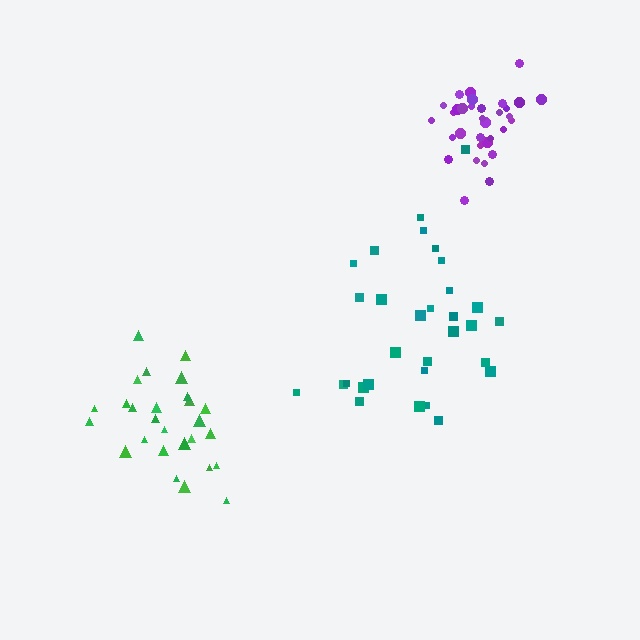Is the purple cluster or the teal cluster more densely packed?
Purple.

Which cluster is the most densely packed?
Purple.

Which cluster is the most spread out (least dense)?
Teal.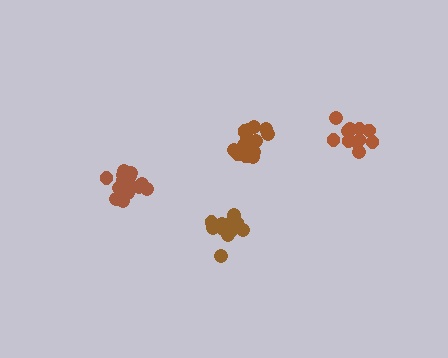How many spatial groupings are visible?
There are 4 spatial groupings.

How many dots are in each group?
Group 1: 18 dots, Group 2: 17 dots, Group 3: 13 dots, Group 4: 12 dots (60 total).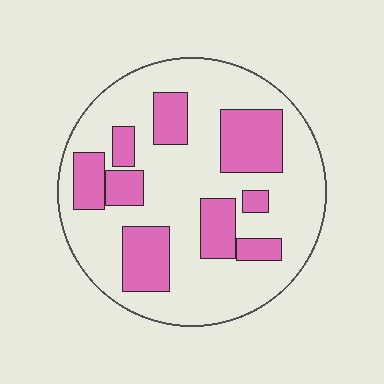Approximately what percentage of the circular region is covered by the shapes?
Approximately 30%.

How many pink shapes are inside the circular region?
9.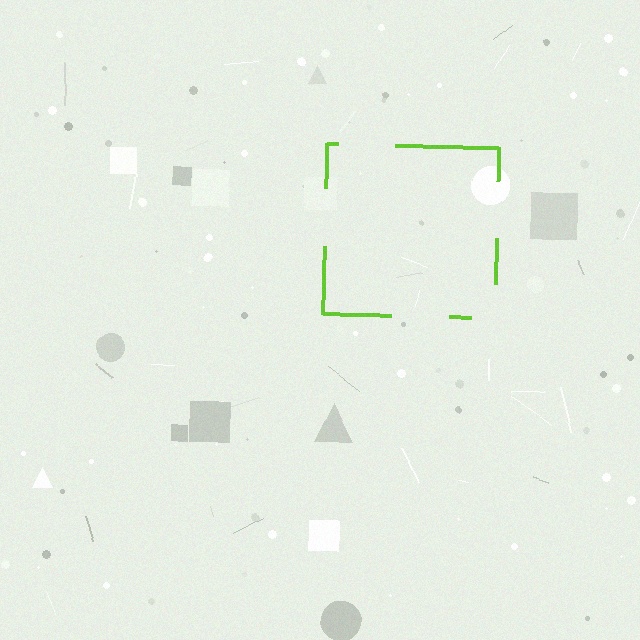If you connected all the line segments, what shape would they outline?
They would outline a square.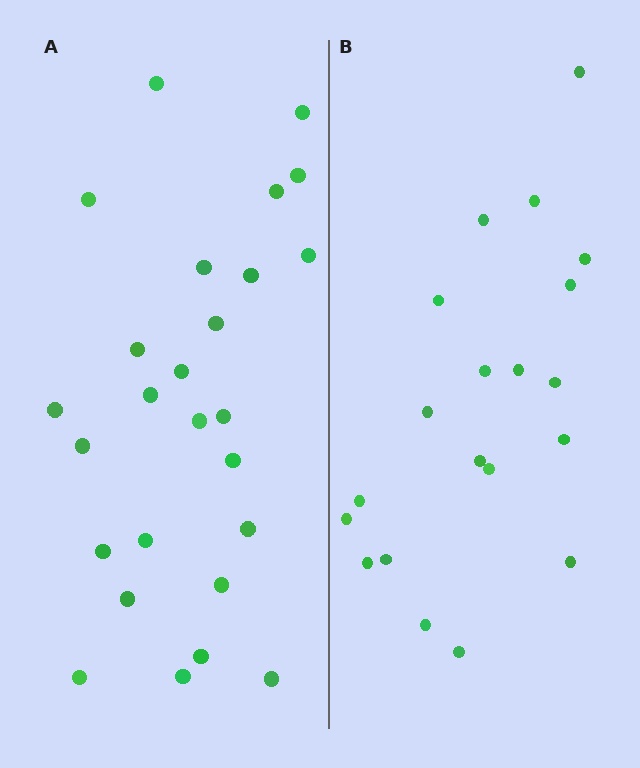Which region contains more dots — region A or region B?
Region A (the left region) has more dots.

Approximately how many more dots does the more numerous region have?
Region A has about 6 more dots than region B.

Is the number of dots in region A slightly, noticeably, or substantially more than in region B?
Region A has noticeably more, but not dramatically so. The ratio is roughly 1.3 to 1.